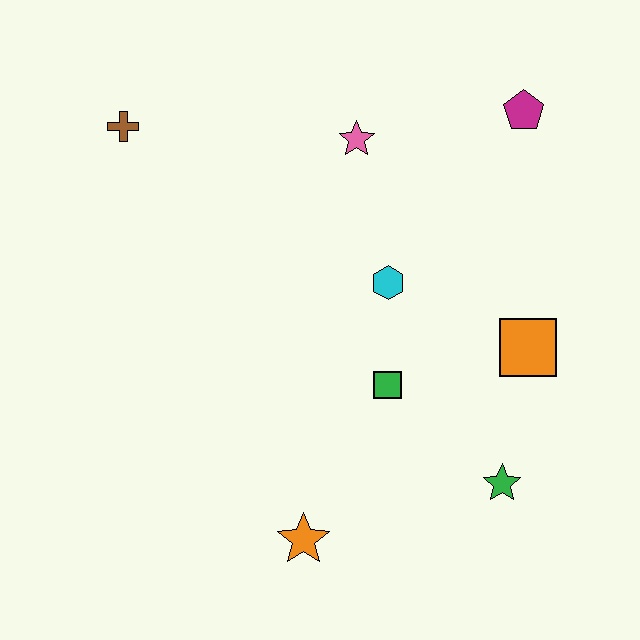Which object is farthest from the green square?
The brown cross is farthest from the green square.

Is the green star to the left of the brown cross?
No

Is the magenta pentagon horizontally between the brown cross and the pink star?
No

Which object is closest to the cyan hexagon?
The green square is closest to the cyan hexagon.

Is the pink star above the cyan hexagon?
Yes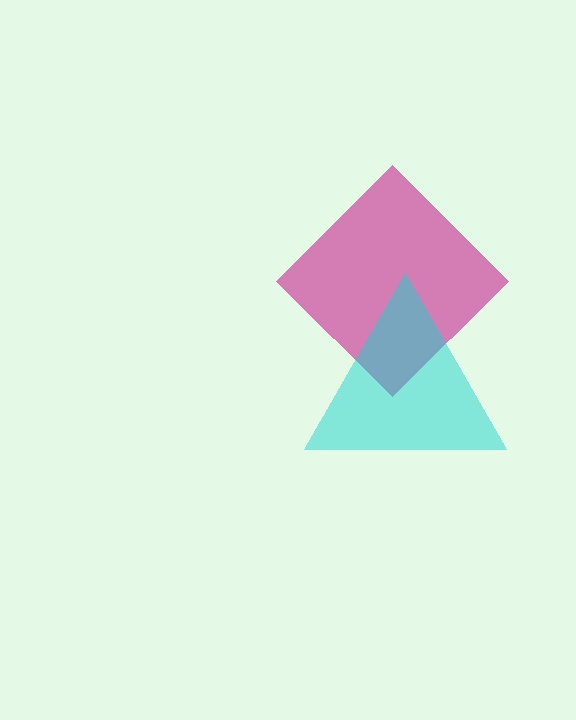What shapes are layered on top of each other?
The layered shapes are: a magenta diamond, a cyan triangle.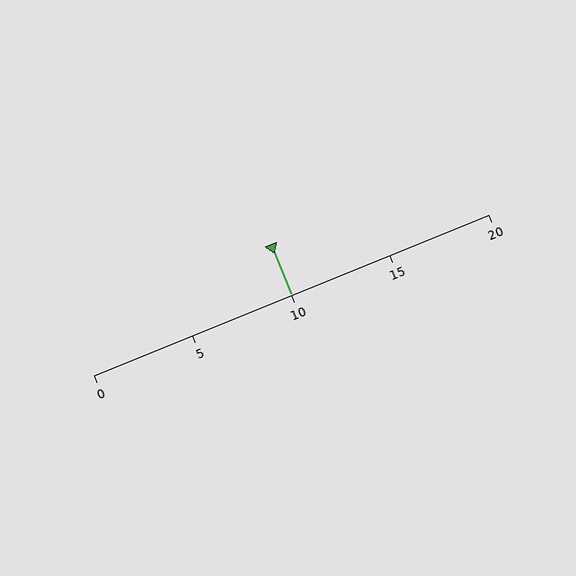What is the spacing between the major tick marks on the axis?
The major ticks are spaced 5 apart.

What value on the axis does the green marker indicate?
The marker indicates approximately 10.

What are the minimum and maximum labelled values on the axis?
The axis runs from 0 to 20.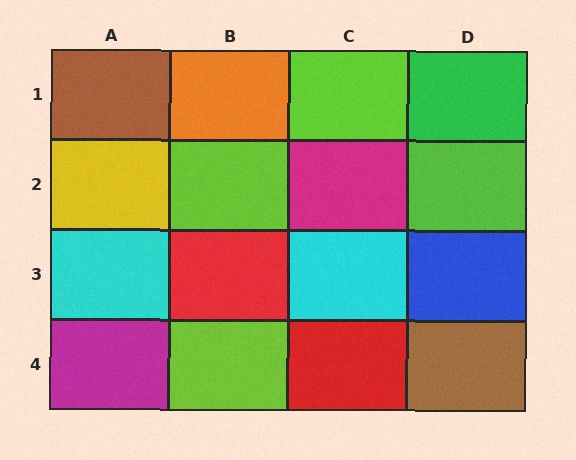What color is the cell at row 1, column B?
Orange.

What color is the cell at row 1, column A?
Brown.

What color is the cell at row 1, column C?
Lime.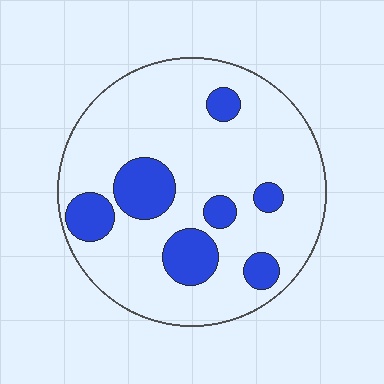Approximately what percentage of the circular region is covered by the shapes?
Approximately 20%.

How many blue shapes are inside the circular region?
7.